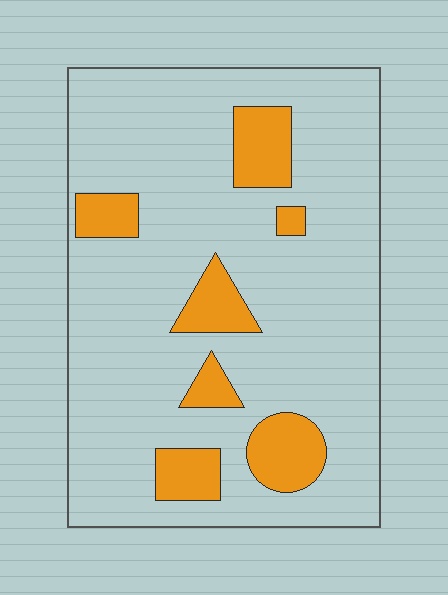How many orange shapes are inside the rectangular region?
7.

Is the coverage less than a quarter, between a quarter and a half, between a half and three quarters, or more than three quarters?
Less than a quarter.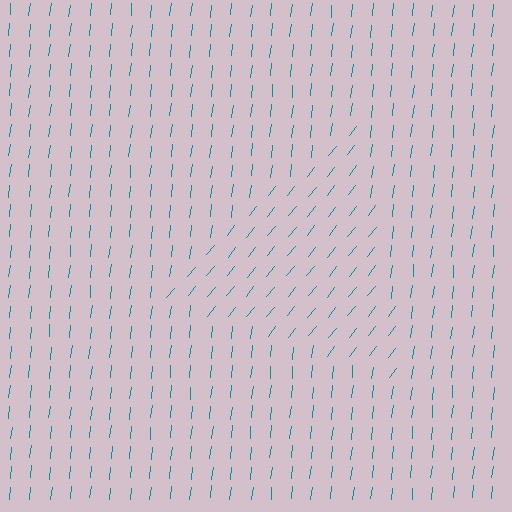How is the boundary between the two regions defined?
The boundary is defined purely by a change in line orientation (approximately 32 degrees difference). All lines are the same color and thickness.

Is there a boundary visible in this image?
Yes, there is a texture boundary formed by a change in line orientation.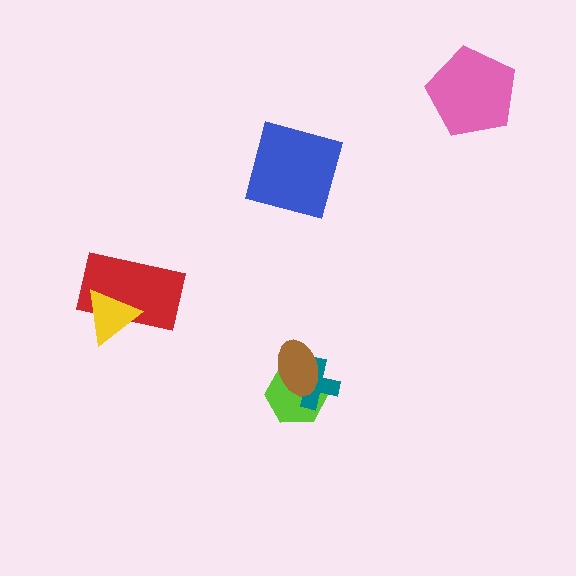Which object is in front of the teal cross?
The brown ellipse is in front of the teal cross.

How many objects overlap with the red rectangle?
1 object overlaps with the red rectangle.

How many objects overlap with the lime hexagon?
2 objects overlap with the lime hexagon.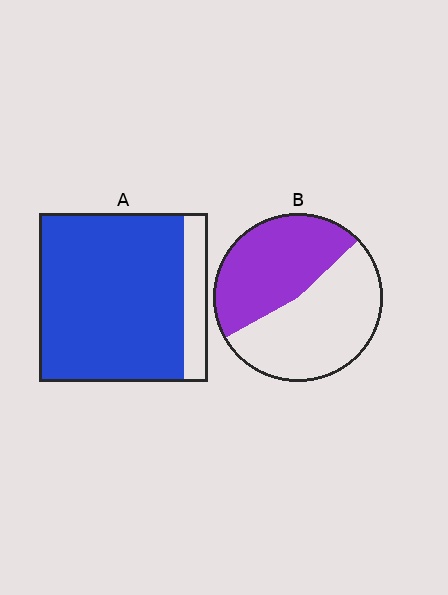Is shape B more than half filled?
Roughly half.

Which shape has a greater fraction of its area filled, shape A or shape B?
Shape A.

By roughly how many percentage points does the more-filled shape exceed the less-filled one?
By roughly 40 percentage points (A over B).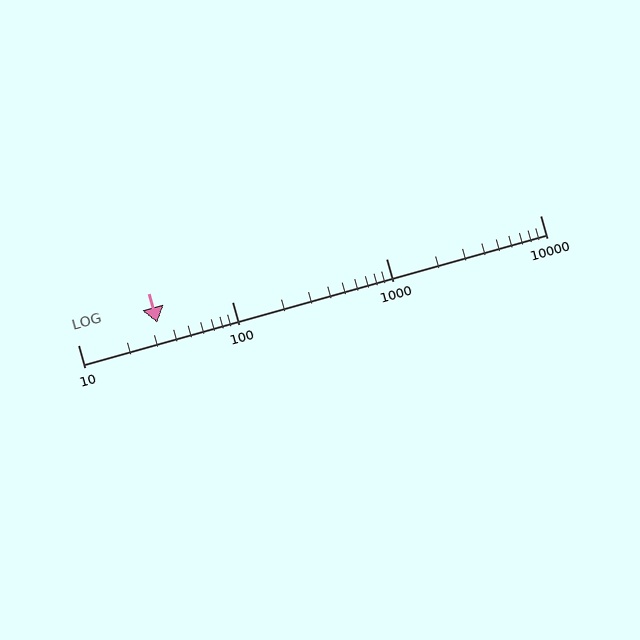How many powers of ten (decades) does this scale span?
The scale spans 3 decades, from 10 to 10000.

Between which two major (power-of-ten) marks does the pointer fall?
The pointer is between 10 and 100.